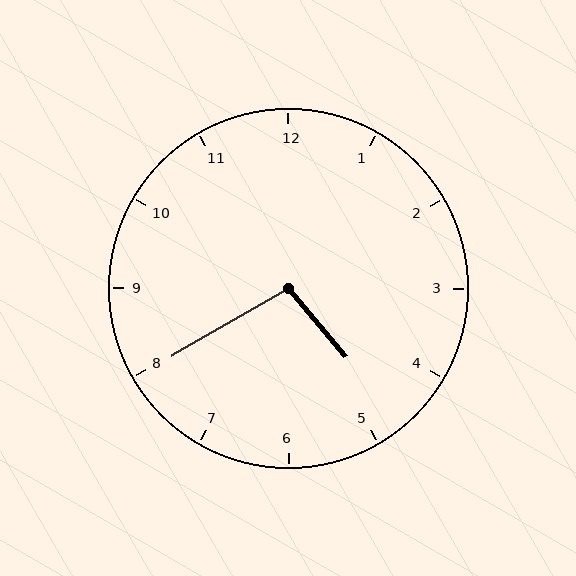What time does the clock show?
4:40.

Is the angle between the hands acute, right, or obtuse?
It is obtuse.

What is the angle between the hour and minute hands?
Approximately 100 degrees.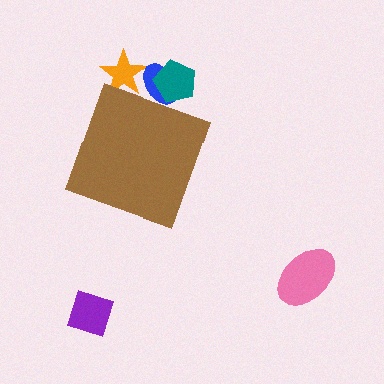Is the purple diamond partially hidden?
No, the purple diamond is fully visible.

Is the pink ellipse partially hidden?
No, the pink ellipse is fully visible.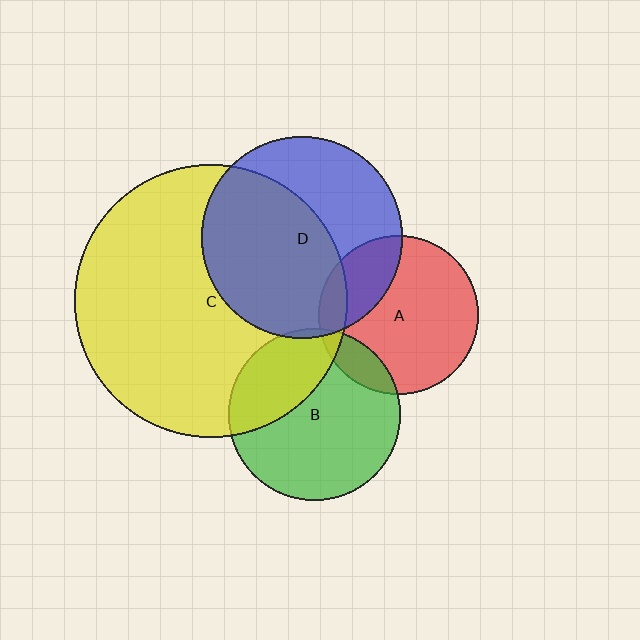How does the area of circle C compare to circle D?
Approximately 1.8 times.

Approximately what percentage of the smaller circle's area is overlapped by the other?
Approximately 10%.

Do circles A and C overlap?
Yes.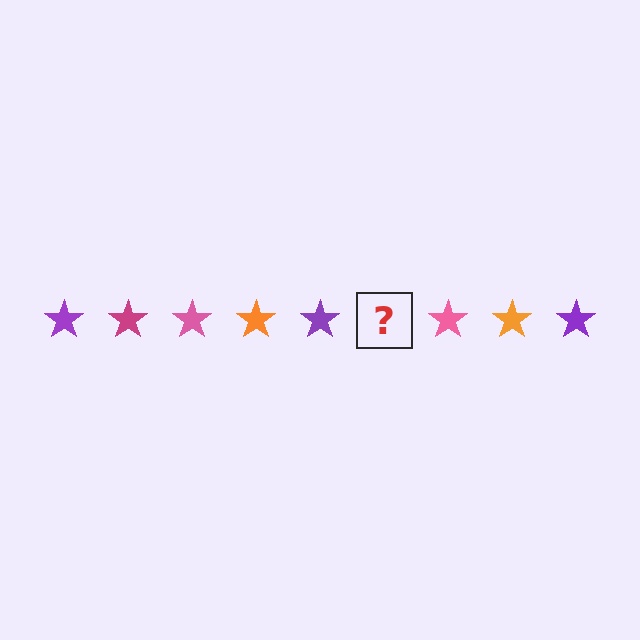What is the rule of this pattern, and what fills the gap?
The rule is that the pattern cycles through purple, magenta, pink, orange stars. The gap should be filled with a magenta star.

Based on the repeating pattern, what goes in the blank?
The blank should be a magenta star.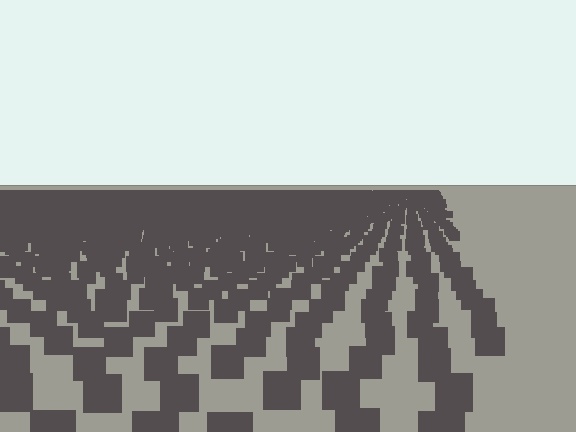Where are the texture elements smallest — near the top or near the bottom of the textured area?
Near the top.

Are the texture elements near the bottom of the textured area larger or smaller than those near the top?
Larger. Near the bottom, elements are closer to the viewer and appear at a bigger on-screen size.